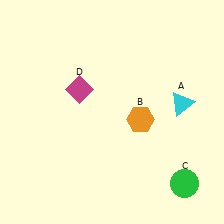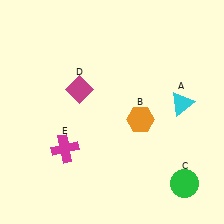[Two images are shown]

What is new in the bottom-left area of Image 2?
A magenta cross (E) was added in the bottom-left area of Image 2.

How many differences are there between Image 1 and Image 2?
There is 1 difference between the two images.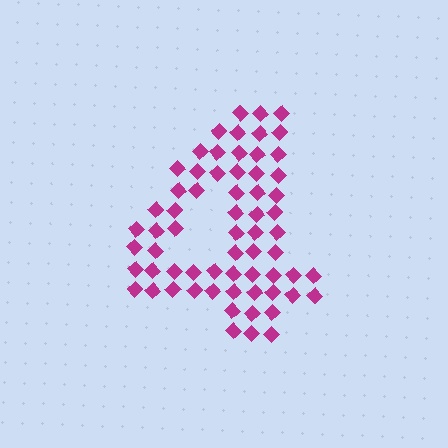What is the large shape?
The large shape is the digit 4.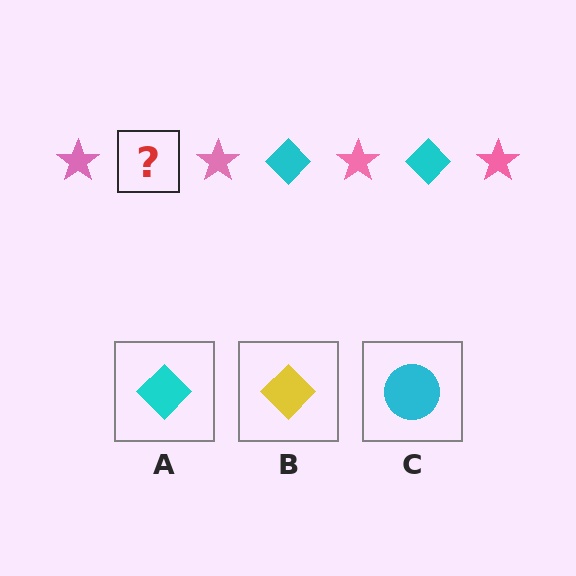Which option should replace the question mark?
Option A.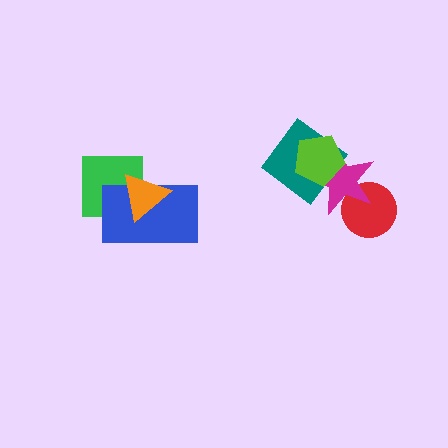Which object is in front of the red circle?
The magenta star is in front of the red circle.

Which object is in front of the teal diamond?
The lime pentagon is in front of the teal diamond.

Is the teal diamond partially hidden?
Yes, it is partially covered by another shape.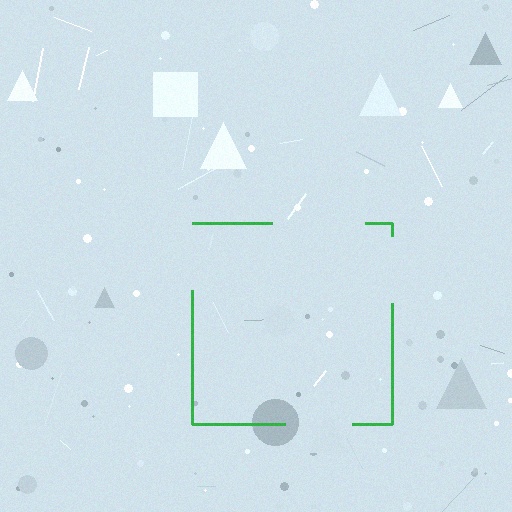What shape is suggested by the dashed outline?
The dashed outline suggests a square.